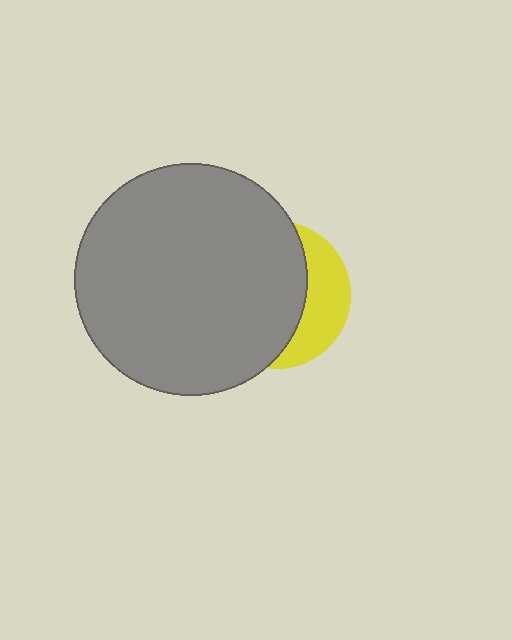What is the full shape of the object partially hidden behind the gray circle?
The partially hidden object is a yellow circle.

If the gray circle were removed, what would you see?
You would see the complete yellow circle.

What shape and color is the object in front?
The object in front is a gray circle.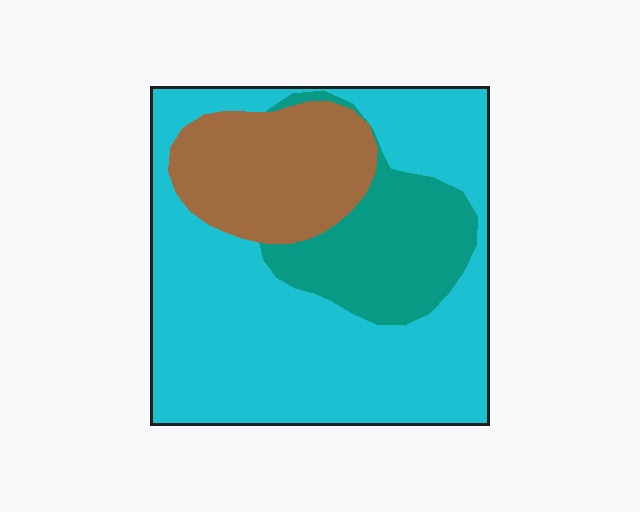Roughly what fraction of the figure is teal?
Teal covers roughly 20% of the figure.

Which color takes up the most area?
Cyan, at roughly 60%.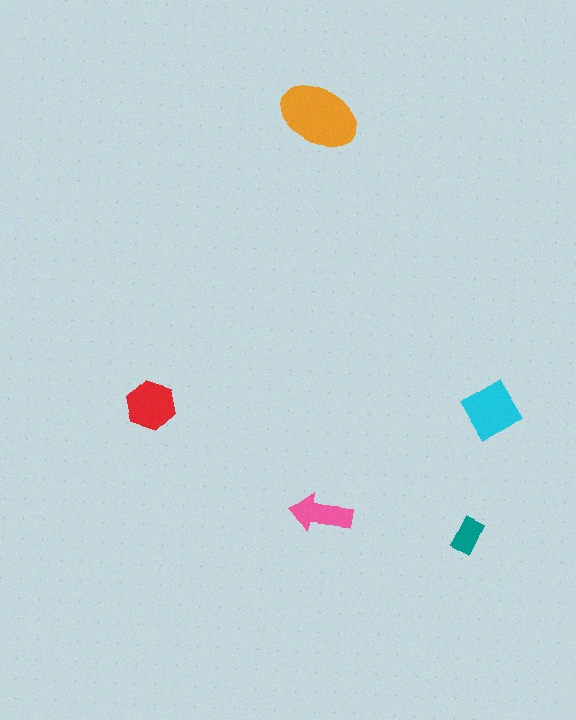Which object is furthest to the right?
The cyan diamond is rightmost.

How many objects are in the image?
There are 5 objects in the image.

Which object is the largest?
The orange ellipse.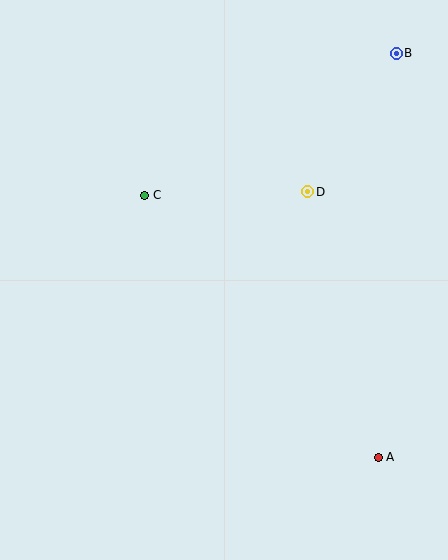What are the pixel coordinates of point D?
Point D is at (308, 192).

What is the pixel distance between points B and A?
The distance between B and A is 404 pixels.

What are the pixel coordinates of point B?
Point B is at (396, 53).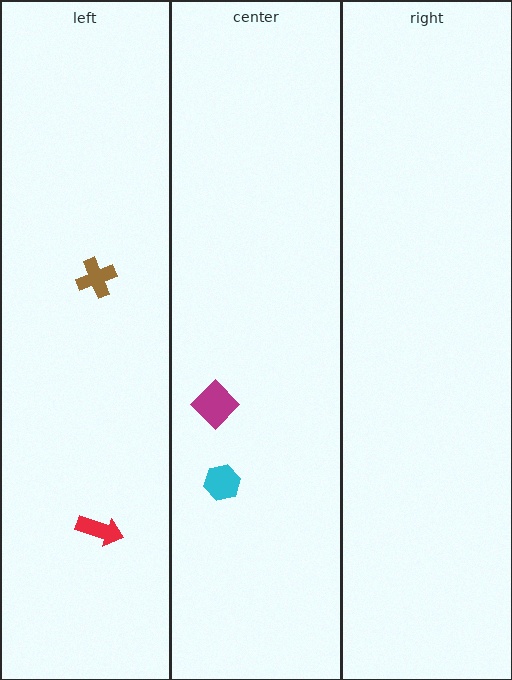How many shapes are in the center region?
2.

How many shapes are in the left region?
2.